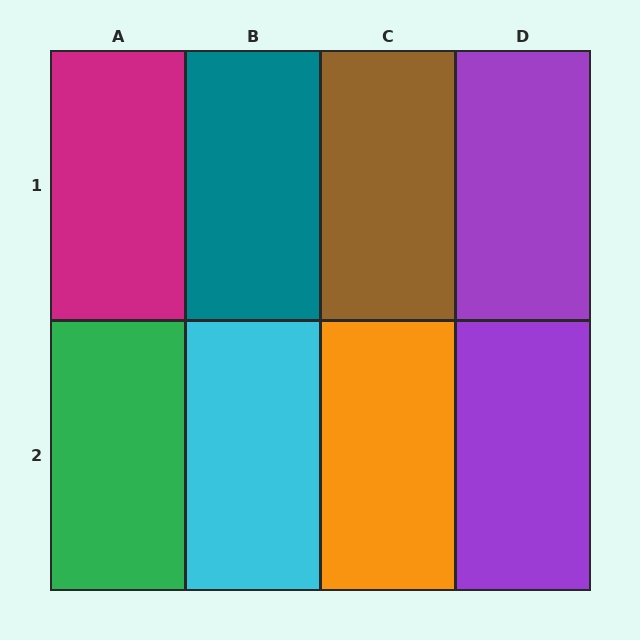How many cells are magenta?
1 cell is magenta.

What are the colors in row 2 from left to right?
Green, cyan, orange, purple.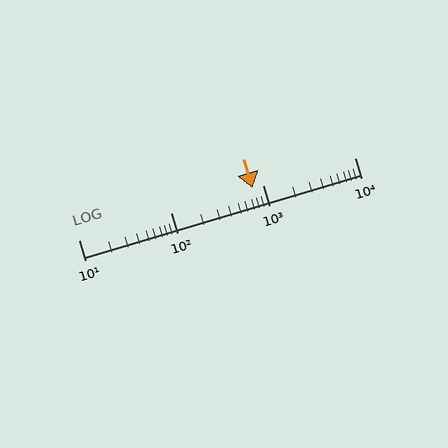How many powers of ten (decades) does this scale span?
The scale spans 3 decades, from 10 to 10000.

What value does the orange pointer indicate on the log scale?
The pointer indicates approximately 780.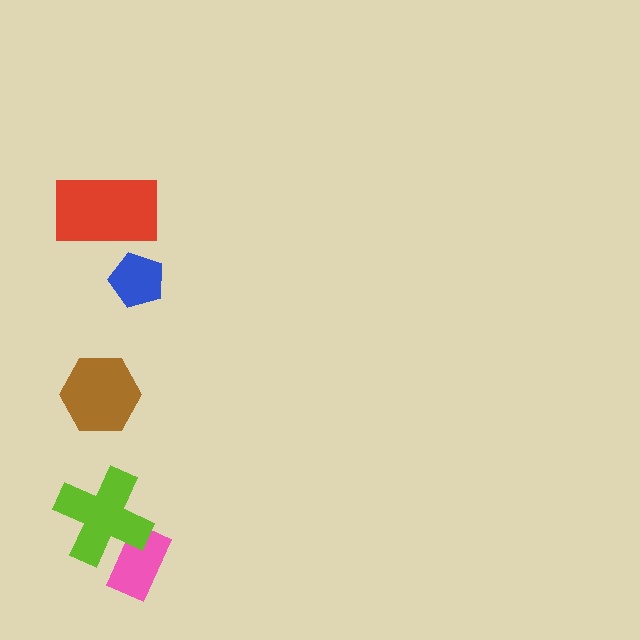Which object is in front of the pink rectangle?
The lime cross is in front of the pink rectangle.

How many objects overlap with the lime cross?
1 object overlaps with the lime cross.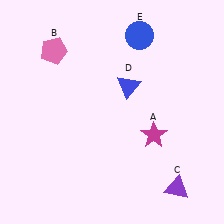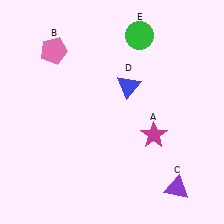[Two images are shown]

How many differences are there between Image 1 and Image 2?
There is 1 difference between the two images.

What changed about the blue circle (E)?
In Image 1, E is blue. In Image 2, it changed to green.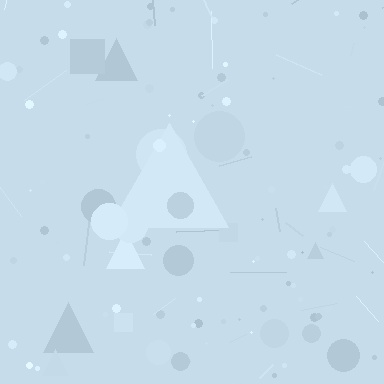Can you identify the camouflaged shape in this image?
The camouflaged shape is a triangle.